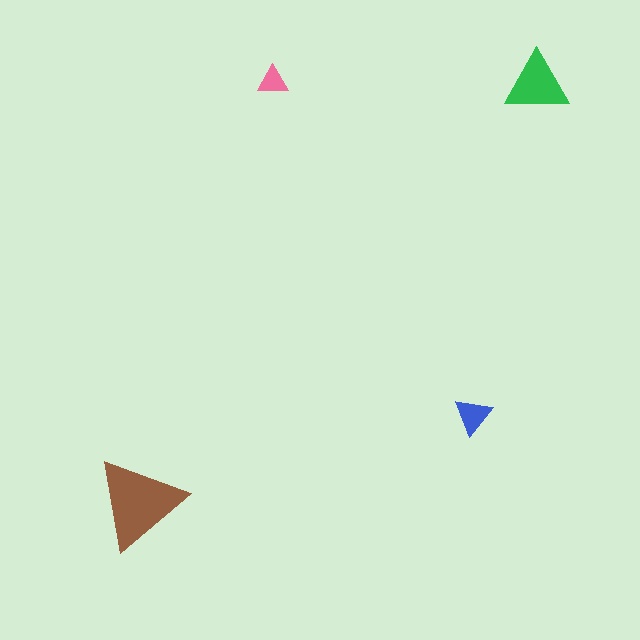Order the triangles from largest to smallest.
the brown one, the green one, the blue one, the pink one.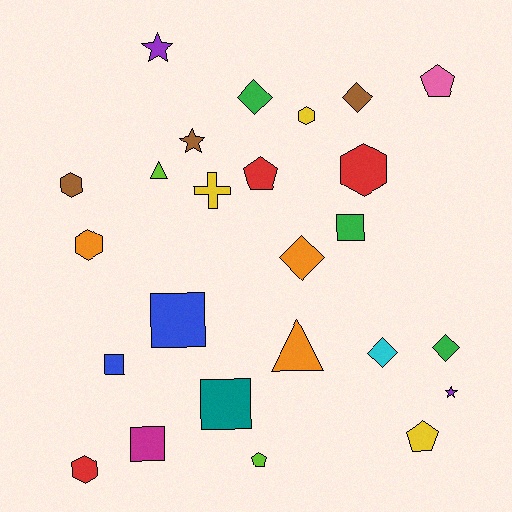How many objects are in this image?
There are 25 objects.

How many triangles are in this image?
There are 2 triangles.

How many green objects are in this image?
There are 3 green objects.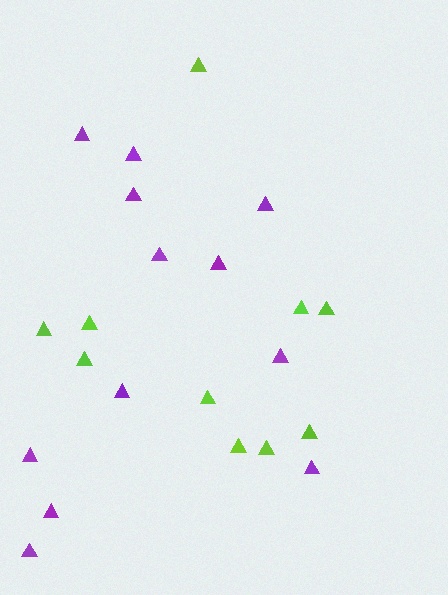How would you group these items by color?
There are 2 groups: one group of purple triangles (12) and one group of lime triangles (10).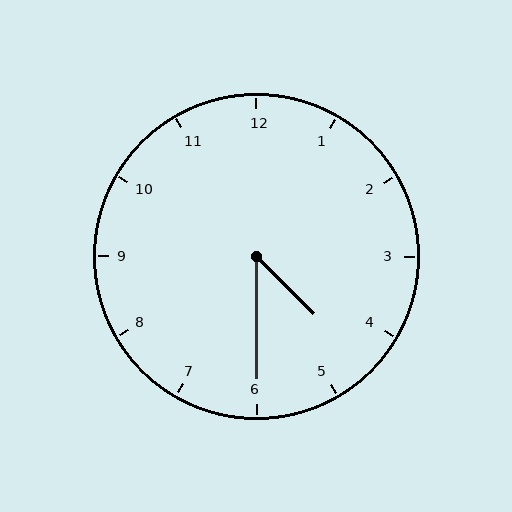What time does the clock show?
4:30.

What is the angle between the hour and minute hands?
Approximately 45 degrees.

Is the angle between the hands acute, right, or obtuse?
It is acute.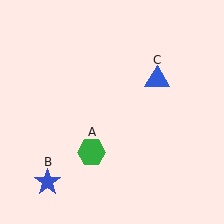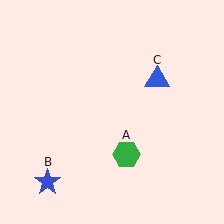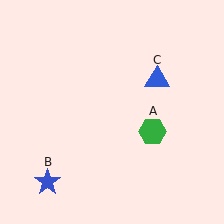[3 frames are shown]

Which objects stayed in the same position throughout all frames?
Blue star (object B) and blue triangle (object C) remained stationary.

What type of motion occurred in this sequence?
The green hexagon (object A) rotated counterclockwise around the center of the scene.